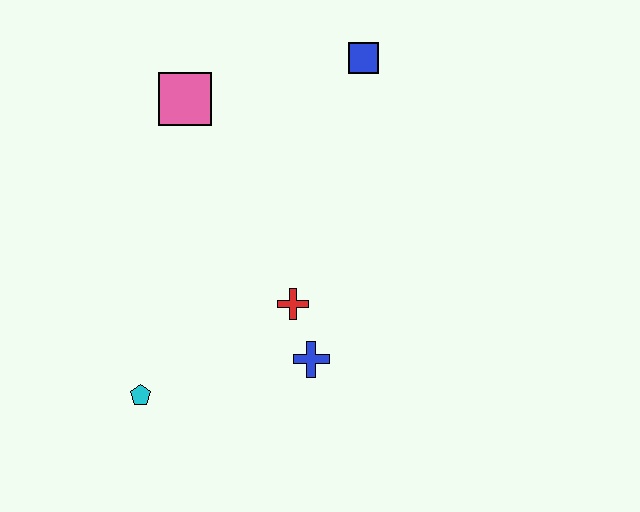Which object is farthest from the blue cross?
The blue square is farthest from the blue cross.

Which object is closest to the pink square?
The blue square is closest to the pink square.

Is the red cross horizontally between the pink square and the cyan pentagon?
No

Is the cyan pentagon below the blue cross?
Yes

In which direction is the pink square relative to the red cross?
The pink square is above the red cross.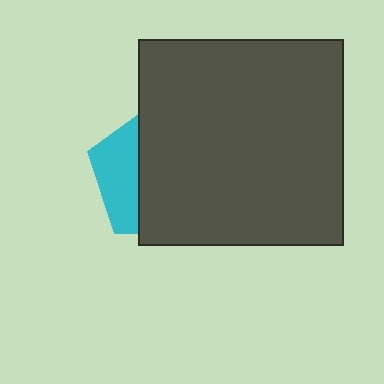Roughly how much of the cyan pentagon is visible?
A small part of it is visible (roughly 31%).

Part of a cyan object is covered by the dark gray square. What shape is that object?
It is a pentagon.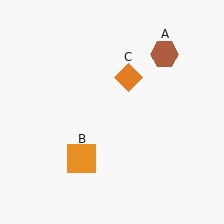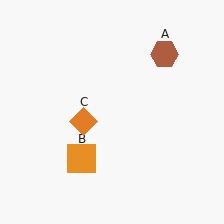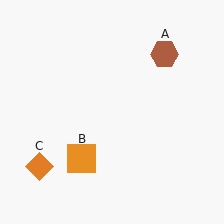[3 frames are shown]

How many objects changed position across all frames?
1 object changed position: orange diamond (object C).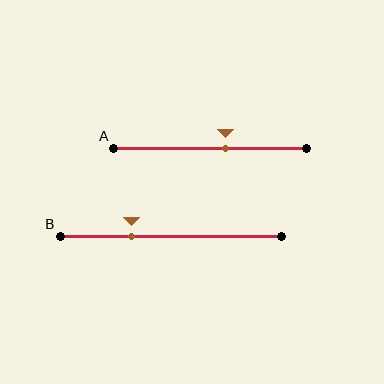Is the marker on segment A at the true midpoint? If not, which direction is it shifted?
No, the marker on segment A is shifted to the right by about 8% of the segment length.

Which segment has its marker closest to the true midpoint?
Segment A has its marker closest to the true midpoint.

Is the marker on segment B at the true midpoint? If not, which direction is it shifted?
No, the marker on segment B is shifted to the left by about 18% of the segment length.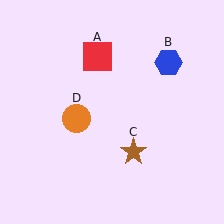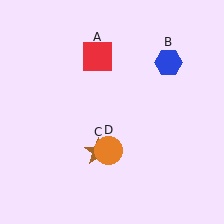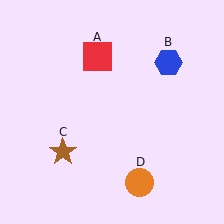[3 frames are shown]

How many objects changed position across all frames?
2 objects changed position: brown star (object C), orange circle (object D).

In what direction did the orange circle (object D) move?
The orange circle (object D) moved down and to the right.